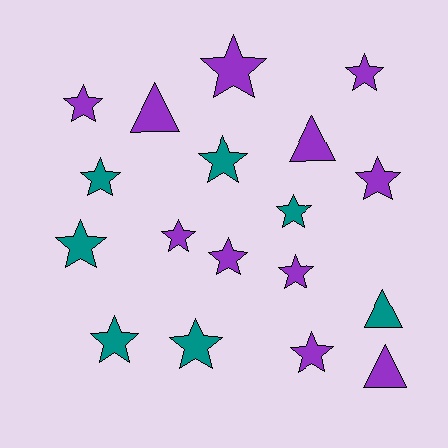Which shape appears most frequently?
Star, with 14 objects.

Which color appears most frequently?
Purple, with 11 objects.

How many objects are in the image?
There are 18 objects.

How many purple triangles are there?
There are 3 purple triangles.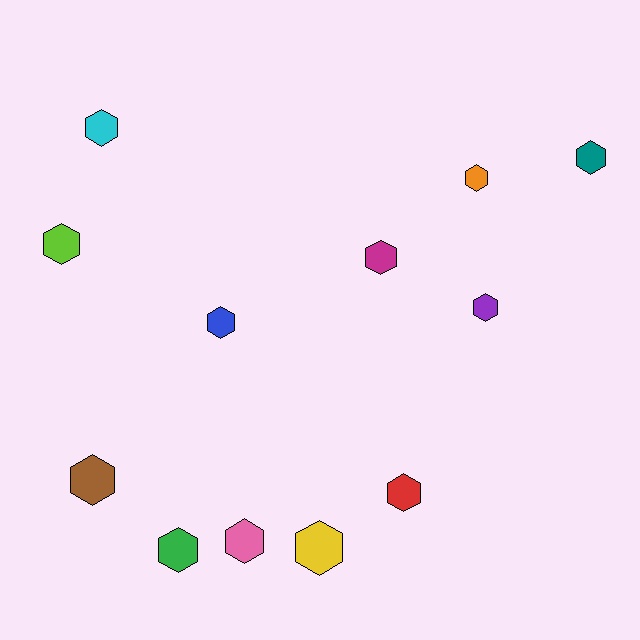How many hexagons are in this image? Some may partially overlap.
There are 12 hexagons.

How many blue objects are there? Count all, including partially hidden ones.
There is 1 blue object.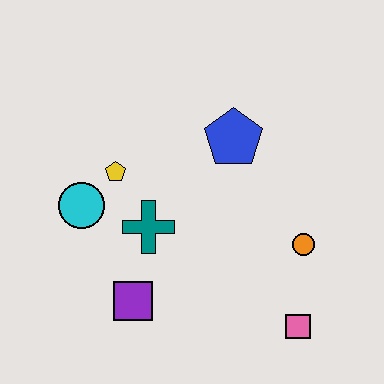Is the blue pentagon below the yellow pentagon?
No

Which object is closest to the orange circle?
The pink square is closest to the orange circle.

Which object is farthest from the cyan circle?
The pink square is farthest from the cyan circle.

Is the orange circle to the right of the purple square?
Yes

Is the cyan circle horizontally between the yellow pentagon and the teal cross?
No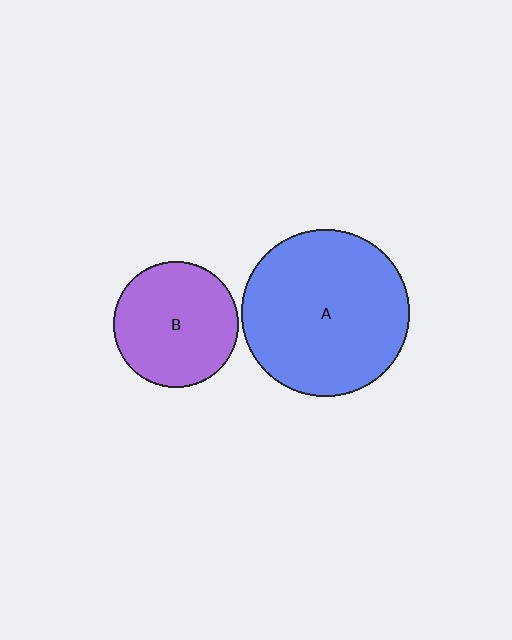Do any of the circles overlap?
No, none of the circles overlap.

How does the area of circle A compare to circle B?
Approximately 1.8 times.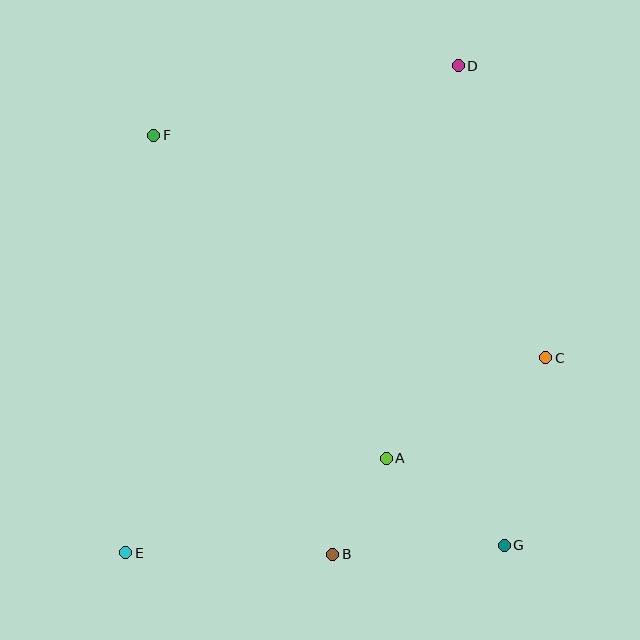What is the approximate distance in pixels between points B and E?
The distance between B and E is approximately 207 pixels.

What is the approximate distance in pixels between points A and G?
The distance between A and G is approximately 146 pixels.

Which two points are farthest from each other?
Points D and E are farthest from each other.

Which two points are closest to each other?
Points A and B are closest to each other.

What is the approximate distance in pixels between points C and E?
The distance between C and E is approximately 463 pixels.